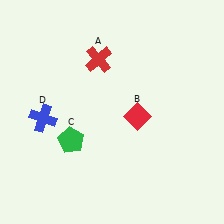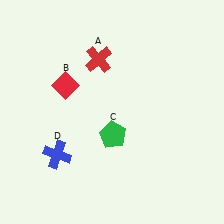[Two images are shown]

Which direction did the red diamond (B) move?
The red diamond (B) moved left.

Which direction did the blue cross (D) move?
The blue cross (D) moved down.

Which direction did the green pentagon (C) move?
The green pentagon (C) moved right.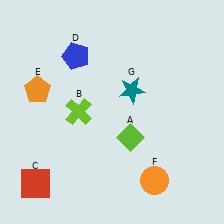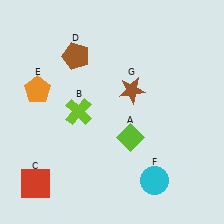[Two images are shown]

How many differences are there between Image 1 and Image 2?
There are 3 differences between the two images.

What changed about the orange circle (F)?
In Image 1, F is orange. In Image 2, it changed to cyan.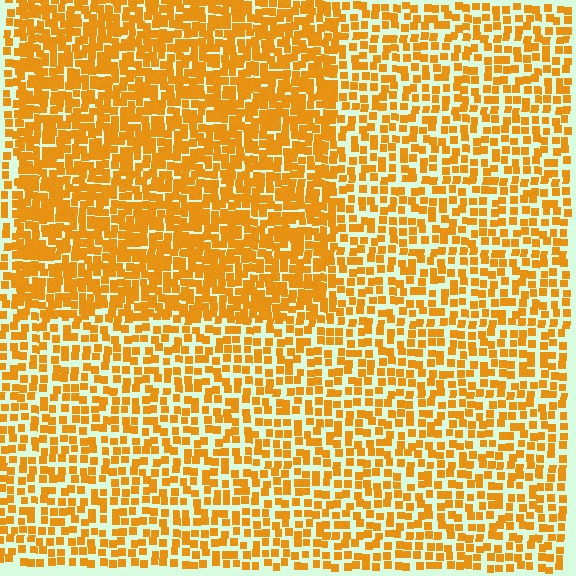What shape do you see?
I see a rectangle.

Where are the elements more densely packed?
The elements are more densely packed inside the rectangle boundary.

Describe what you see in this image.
The image contains small orange elements arranged at two different densities. A rectangle-shaped region is visible where the elements are more densely packed than the surrounding area.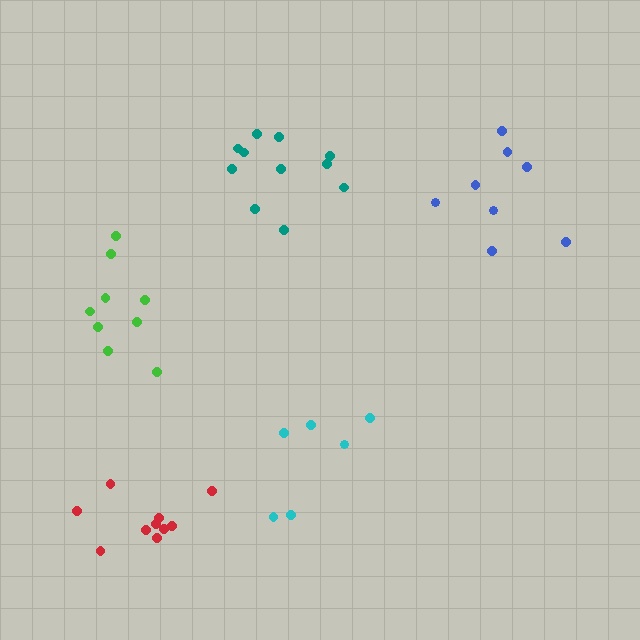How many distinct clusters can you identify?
There are 5 distinct clusters.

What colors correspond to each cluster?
The clusters are colored: teal, green, cyan, red, blue.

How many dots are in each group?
Group 1: 11 dots, Group 2: 9 dots, Group 3: 6 dots, Group 4: 10 dots, Group 5: 8 dots (44 total).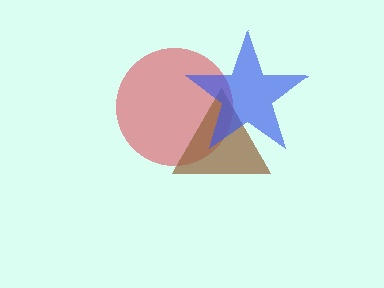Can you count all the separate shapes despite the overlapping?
Yes, there are 3 separate shapes.